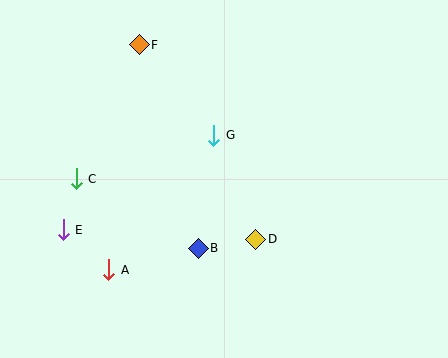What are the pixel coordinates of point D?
Point D is at (256, 239).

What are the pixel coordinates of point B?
Point B is at (198, 248).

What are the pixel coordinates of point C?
Point C is at (76, 179).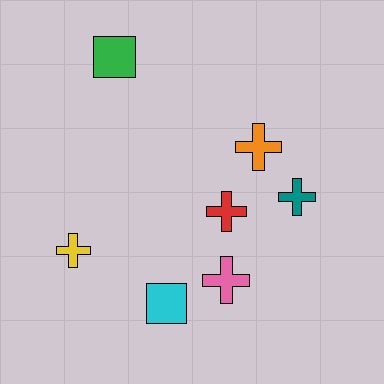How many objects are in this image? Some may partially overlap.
There are 7 objects.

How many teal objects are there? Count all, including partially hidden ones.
There is 1 teal object.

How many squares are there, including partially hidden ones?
There are 2 squares.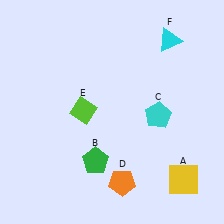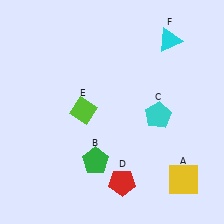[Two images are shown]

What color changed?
The pentagon (D) changed from orange in Image 1 to red in Image 2.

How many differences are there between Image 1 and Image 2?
There is 1 difference between the two images.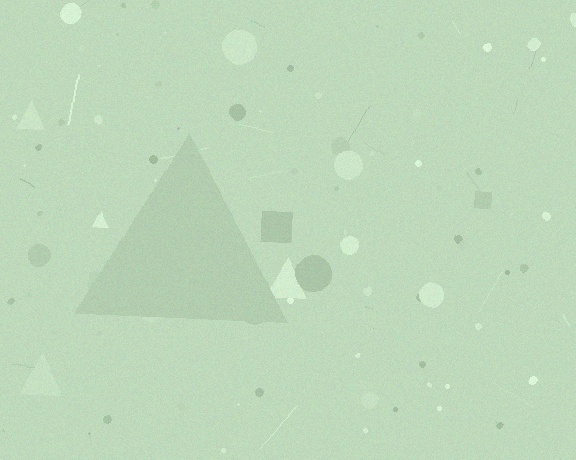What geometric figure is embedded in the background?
A triangle is embedded in the background.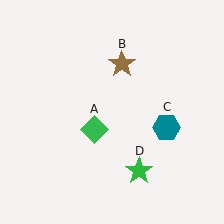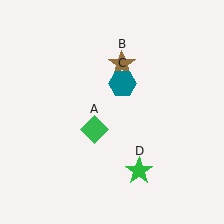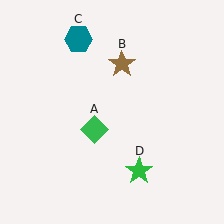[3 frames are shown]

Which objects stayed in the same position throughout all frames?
Green diamond (object A) and brown star (object B) and green star (object D) remained stationary.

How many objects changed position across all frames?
1 object changed position: teal hexagon (object C).